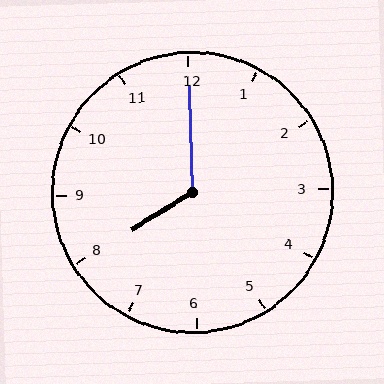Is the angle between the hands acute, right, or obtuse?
It is obtuse.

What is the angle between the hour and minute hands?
Approximately 120 degrees.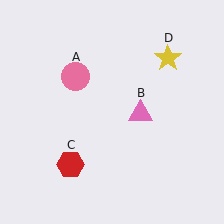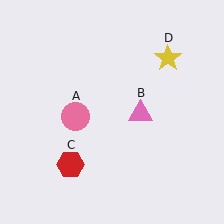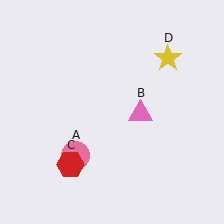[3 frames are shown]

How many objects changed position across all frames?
1 object changed position: pink circle (object A).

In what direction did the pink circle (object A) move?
The pink circle (object A) moved down.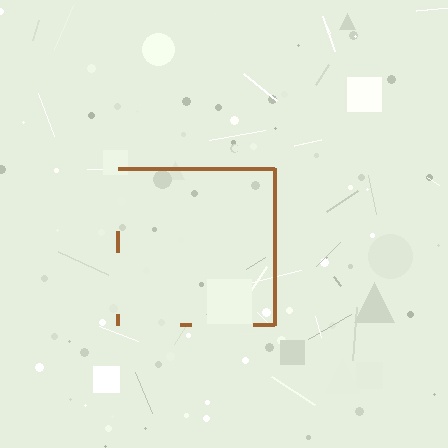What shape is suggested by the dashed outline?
The dashed outline suggests a square.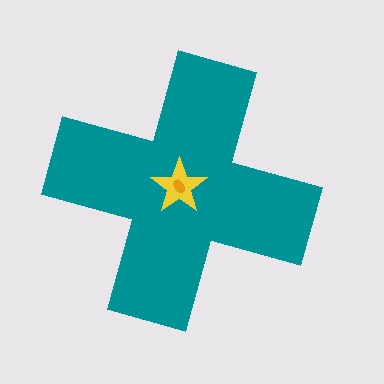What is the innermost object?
The orange ellipse.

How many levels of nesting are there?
3.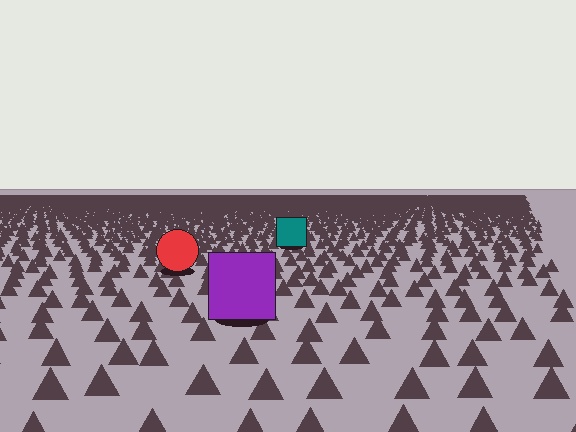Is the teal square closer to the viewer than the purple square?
No. The purple square is closer — you can tell from the texture gradient: the ground texture is coarser near it.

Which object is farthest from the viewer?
The teal square is farthest from the viewer. It appears smaller and the ground texture around it is denser.